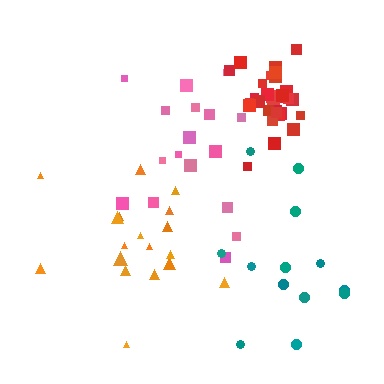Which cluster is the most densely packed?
Red.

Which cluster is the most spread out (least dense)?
Teal.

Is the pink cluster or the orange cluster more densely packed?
Pink.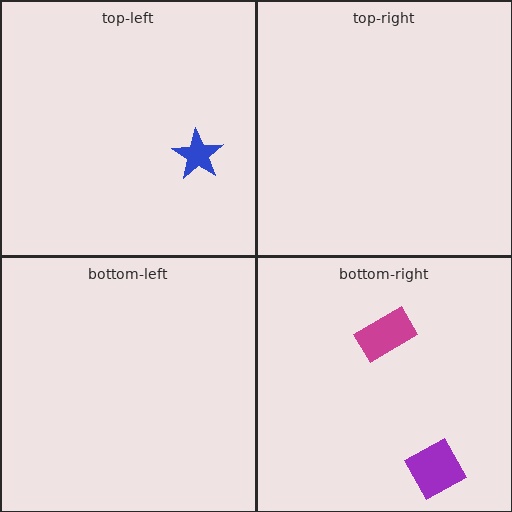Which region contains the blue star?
The top-left region.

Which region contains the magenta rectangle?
The bottom-right region.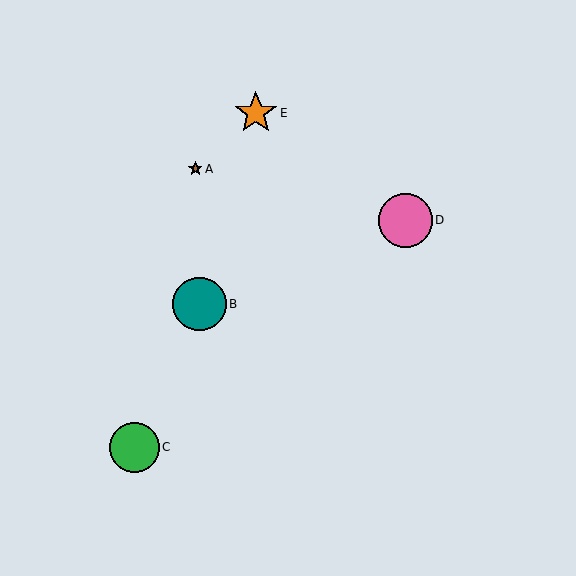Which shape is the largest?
The pink circle (labeled D) is the largest.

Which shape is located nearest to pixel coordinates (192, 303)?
The teal circle (labeled B) at (199, 304) is nearest to that location.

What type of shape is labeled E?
Shape E is an orange star.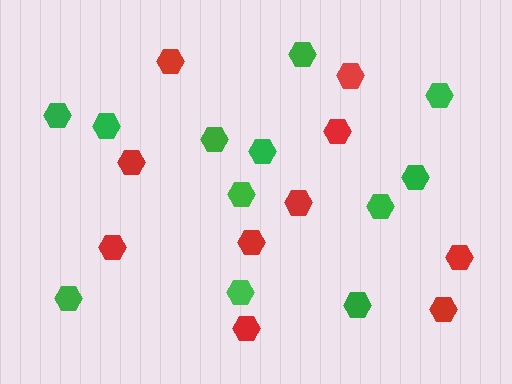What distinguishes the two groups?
There are 2 groups: one group of red hexagons (10) and one group of green hexagons (12).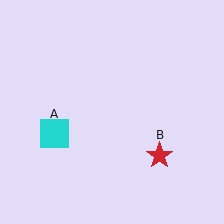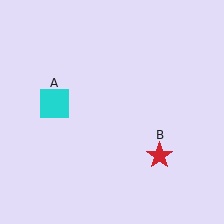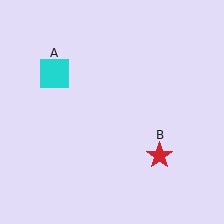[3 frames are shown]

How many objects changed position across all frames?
1 object changed position: cyan square (object A).